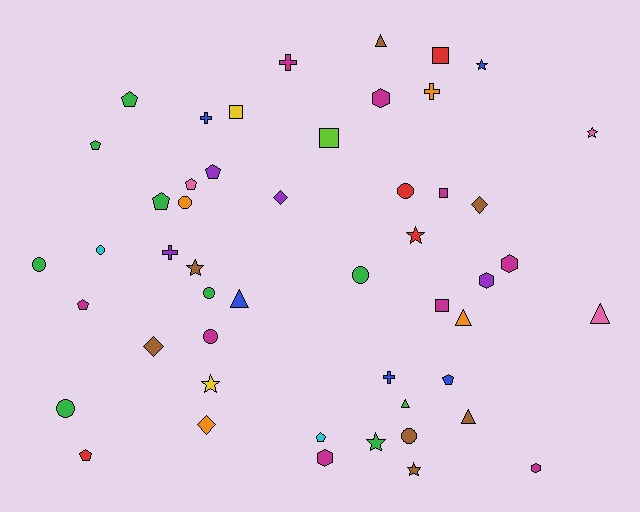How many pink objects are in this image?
There are 3 pink objects.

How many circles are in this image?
There are 9 circles.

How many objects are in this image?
There are 50 objects.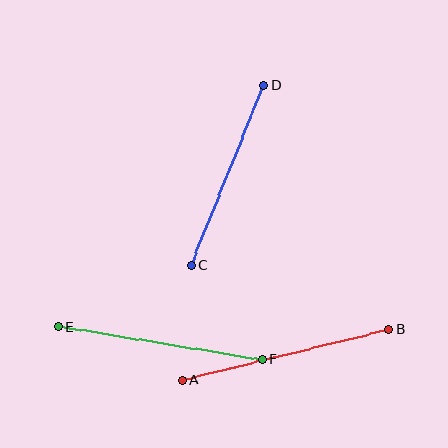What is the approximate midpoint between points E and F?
The midpoint is at approximately (160, 343) pixels.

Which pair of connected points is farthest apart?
Points A and B are farthest apart.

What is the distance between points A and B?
The distance is approximately 213 pixels.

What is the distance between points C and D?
The distance is approximately 194 pixels.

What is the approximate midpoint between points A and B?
The midpoint is at approximately (285, 355) pixels.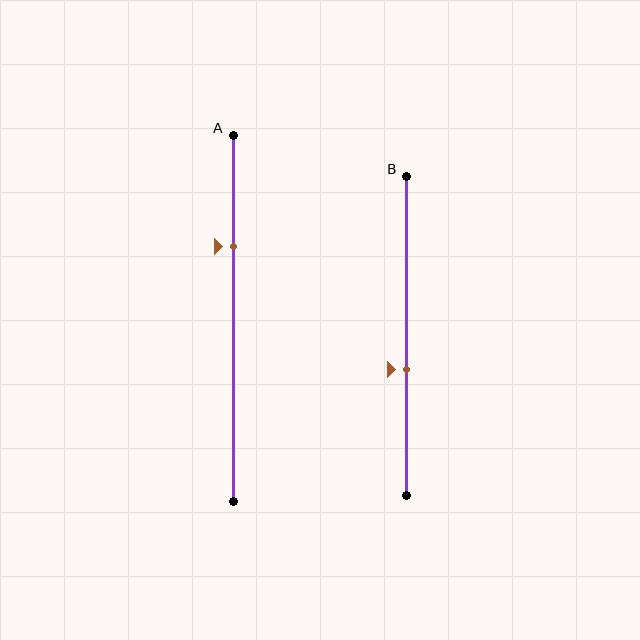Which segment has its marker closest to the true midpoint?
Segment B has its marker closest to the true midpoint.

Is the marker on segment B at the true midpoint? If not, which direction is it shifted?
No, the marker on segment B is shifted downward by about 10% of the segment length.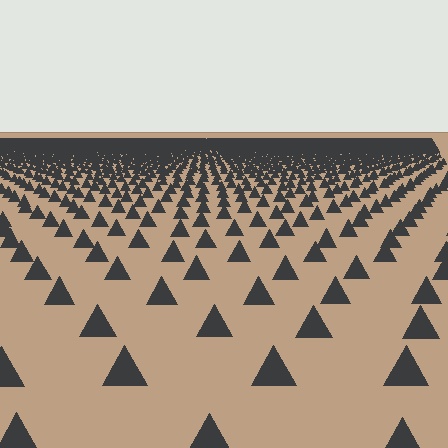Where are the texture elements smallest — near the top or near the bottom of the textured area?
Near the top.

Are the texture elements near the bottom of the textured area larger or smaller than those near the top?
Larger. Near the bottom, elements are closer to the viewer and appear at a bigger on-screen size.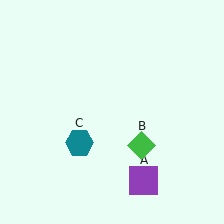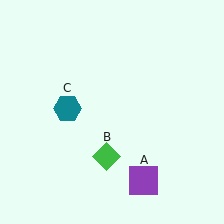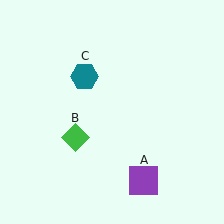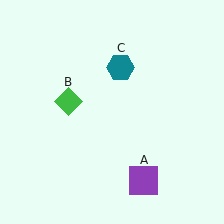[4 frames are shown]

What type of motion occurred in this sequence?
The green diamond (object B), teal hexagon (object C) rotated clockwise around the center of the scene.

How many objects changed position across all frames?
2 objects changed position: green diamond (object B), teal hexagon (object C).